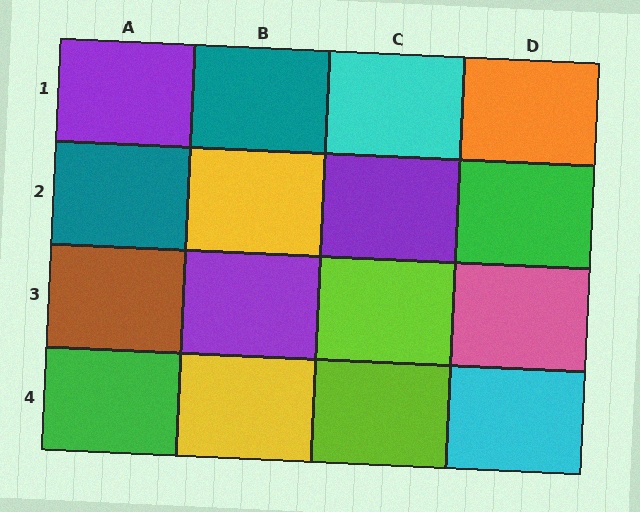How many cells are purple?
3 cells are purple.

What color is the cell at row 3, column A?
Brown.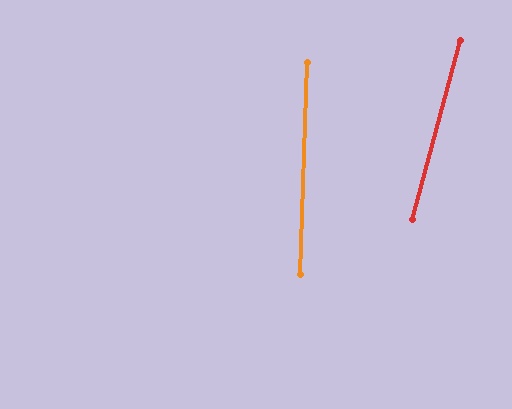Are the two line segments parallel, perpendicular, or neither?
Neither parallel nor perpendicular — they differ by about 13°.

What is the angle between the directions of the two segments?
Approximately 13 degrees.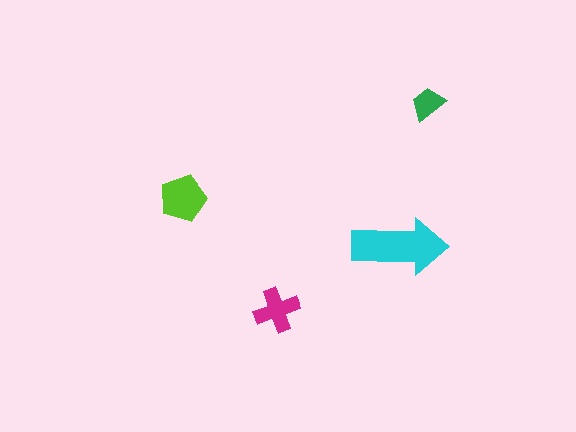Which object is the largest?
The cyan arrow.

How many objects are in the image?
There are 4 objects in the image.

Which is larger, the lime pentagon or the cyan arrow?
The cyan arrow.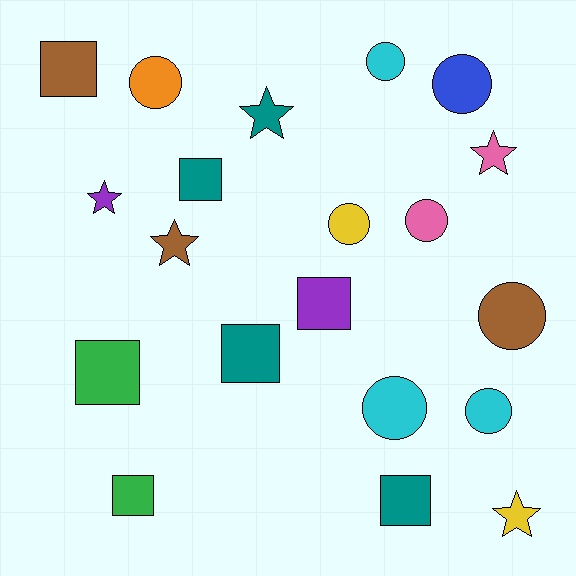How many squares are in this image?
There are 7 squares.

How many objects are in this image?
There are 20 objects.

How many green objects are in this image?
There are 2 green objects.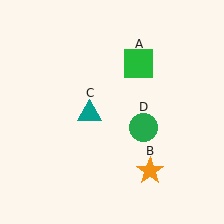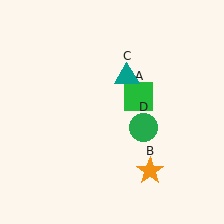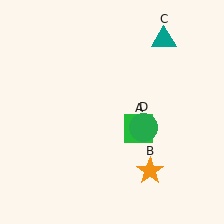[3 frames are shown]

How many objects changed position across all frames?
2 objects changed position: green square (object A), teal triangle (object C).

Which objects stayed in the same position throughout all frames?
Orange star (object B) and green circle (object D) remained stationary.